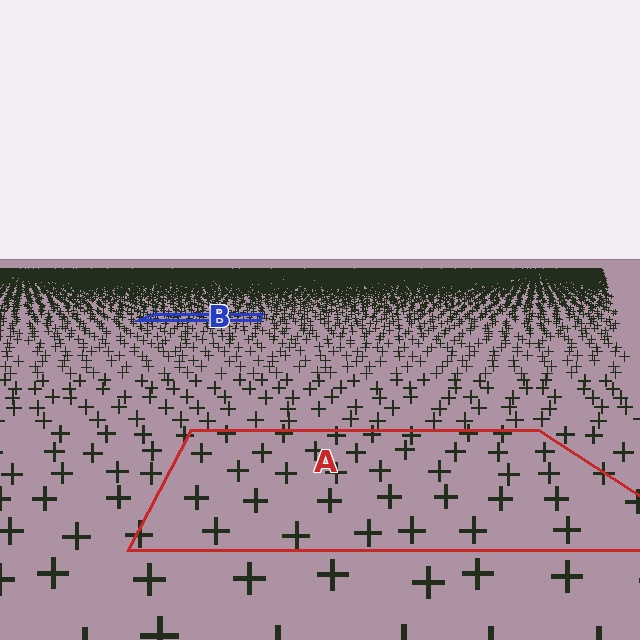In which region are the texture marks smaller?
The texture marks are smaller in region B, because it is farther away.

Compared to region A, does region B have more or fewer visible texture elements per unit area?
Region B has more texture elements per unit area — they are packed more densely because it is farther away.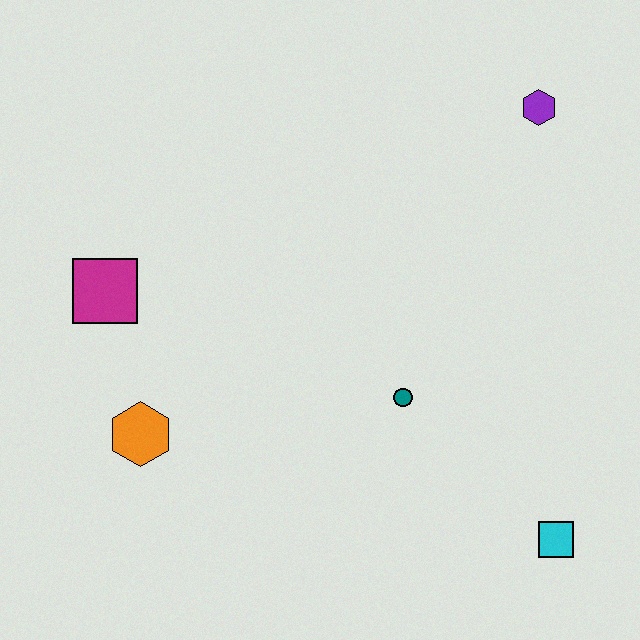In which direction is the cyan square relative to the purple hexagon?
The cyan square is below the purple hexagon.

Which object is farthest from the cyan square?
The magenta square is farthest from the cyan square.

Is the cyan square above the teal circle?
No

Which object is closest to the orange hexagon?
The magenta square is closest to the orange hexagon.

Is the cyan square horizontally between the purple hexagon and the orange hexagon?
No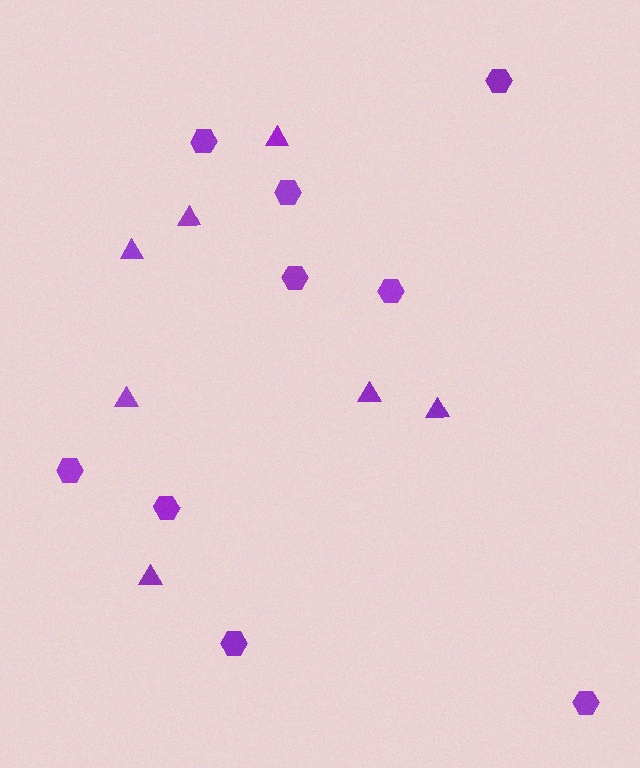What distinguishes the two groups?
There are 2 groups: one group of triangles (7) and one group of hexagons (9).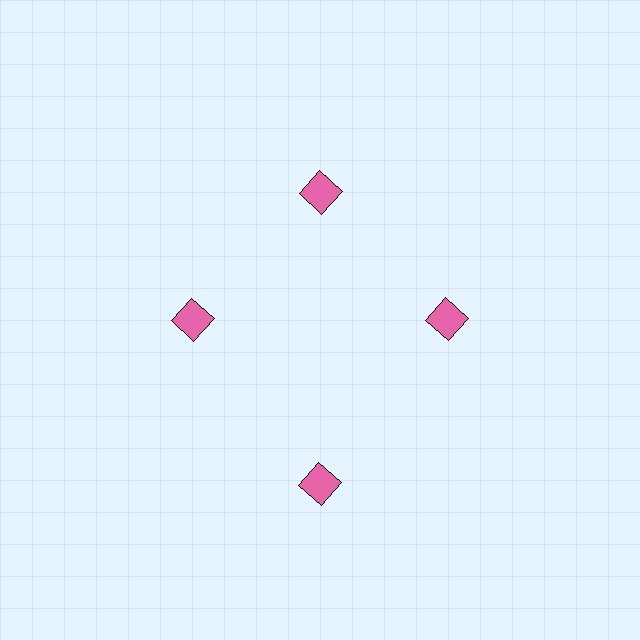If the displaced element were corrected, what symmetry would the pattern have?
It would have 4-fold rotational symmetry — the pattern would map onto itself every 90 degrees.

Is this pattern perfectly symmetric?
No. The 4 pink squares are arranged in a ring, but one element near the 6 o'clock position is pushed outward from the center, breaking the 4-fold rotational symmetry.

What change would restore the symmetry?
The symmetry would be restored by moving it inward, back onto the ring so that all 4 squares sit at equal angles and equal distance from the center.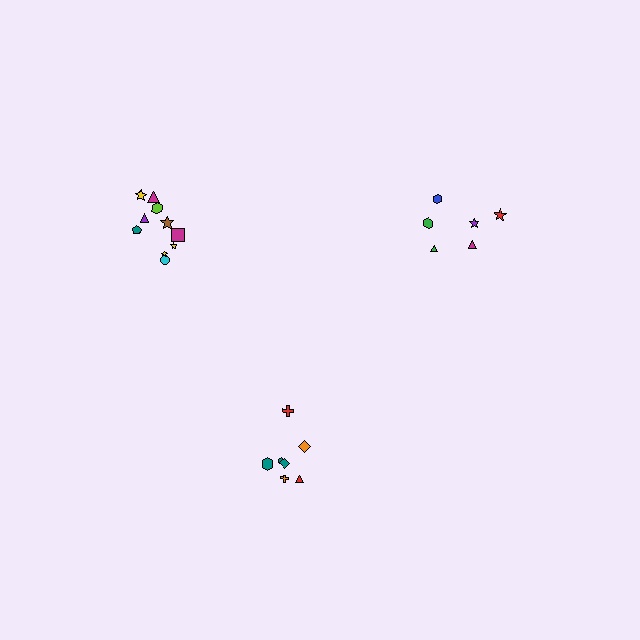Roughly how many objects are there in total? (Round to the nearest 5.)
Roughly 25 objects in total.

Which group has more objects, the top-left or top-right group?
The top-left group.